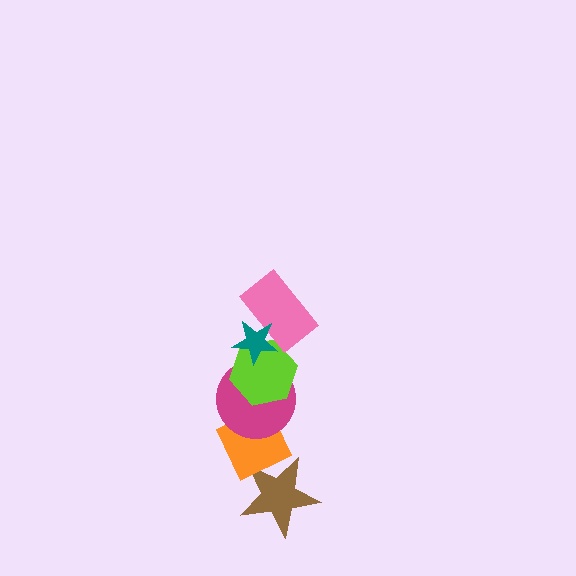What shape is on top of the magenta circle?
The lime hexagon is on top of the magenta circle.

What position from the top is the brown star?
The brown star is 6th from the top.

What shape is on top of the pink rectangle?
The teal star is on top of the pink rectangle.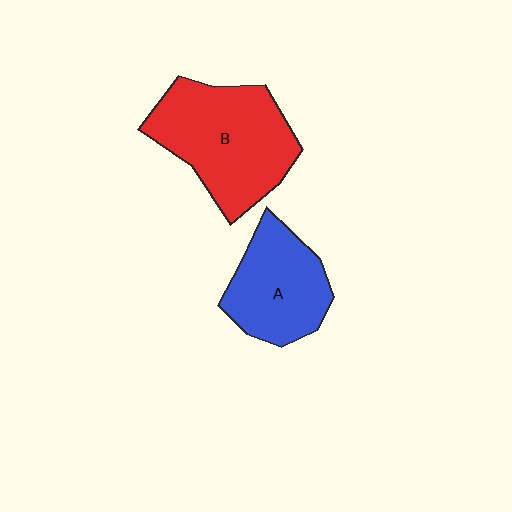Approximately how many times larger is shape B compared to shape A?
Approximately 1.4 times.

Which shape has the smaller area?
Shape A (blue).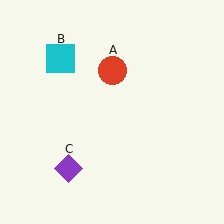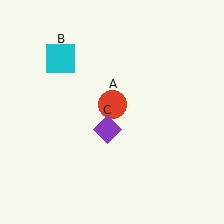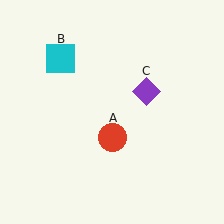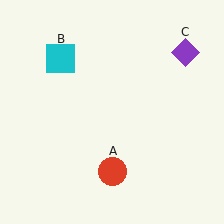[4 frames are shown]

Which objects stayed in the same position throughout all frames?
Cyan square (object B) remained stationary.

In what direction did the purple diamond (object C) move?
The purple diamond (object C) moved up and to the right.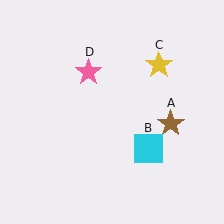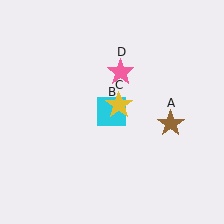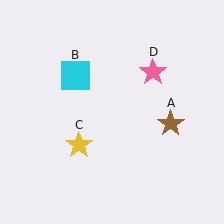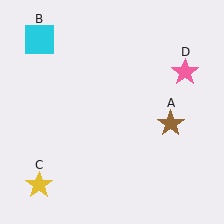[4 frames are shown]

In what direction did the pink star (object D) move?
The pink star (object D) moved right.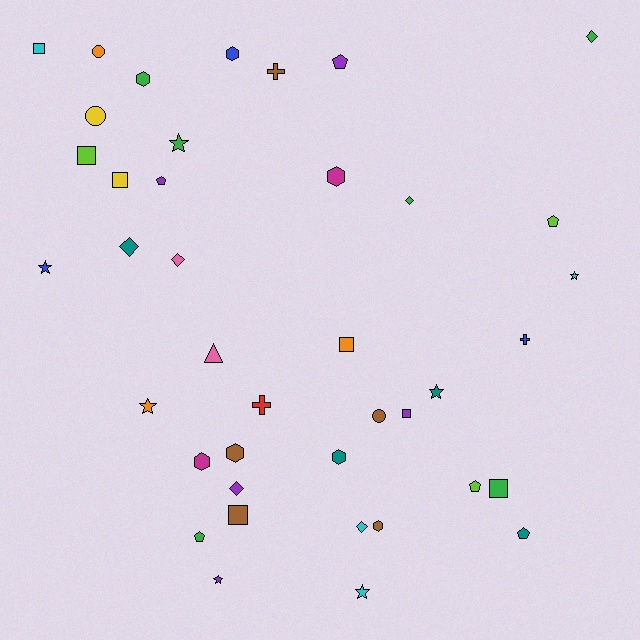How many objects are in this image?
There are 40 objects.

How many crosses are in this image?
There are 3 crosses.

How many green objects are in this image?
There are 6 green objects.